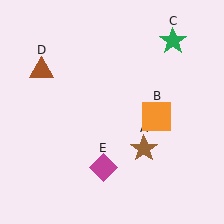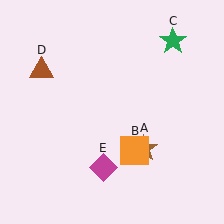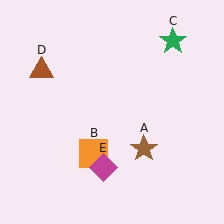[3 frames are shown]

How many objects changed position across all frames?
1 object changed position: orange square (object B).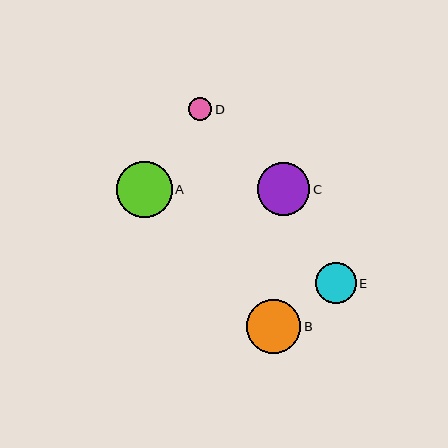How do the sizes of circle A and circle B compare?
Circle A and circle B are approximately the same size.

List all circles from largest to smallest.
From largest to smallest: A, B, C, E, D.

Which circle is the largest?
Circle A is the largest with a size of approximately 56 pixels.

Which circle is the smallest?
Circle D is the smallest with a size of approximately 23 pixels.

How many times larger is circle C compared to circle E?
Circle C is approximately 1.3 times the size of circle E.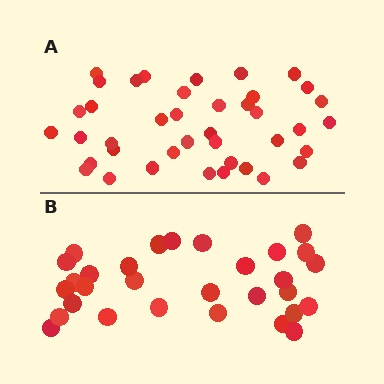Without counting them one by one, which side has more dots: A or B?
Region A (the top region) has more dots.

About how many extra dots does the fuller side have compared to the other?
Region A has roughly 10 or so more dots than region B.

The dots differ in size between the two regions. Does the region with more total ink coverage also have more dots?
No. Region B has more total ink coverage because its dots are larger, but region A actually contains more individual dots. Total area can be misleading — the number of items is what matters here.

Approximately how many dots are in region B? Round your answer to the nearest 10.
About 30 dots.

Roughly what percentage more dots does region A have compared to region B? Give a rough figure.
About 35% more.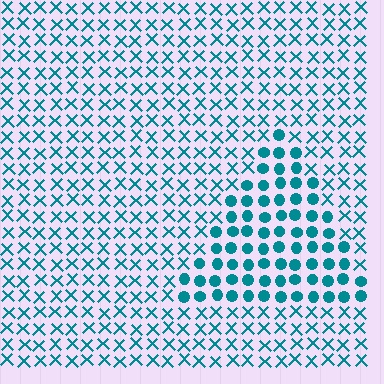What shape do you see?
I see a triangle.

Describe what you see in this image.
The image is filled with small teal elements arranged in a uniform grid. A triangle-shaped region contains circles, while the surrounding area contains X marks. The boundary is defined purely by the change in element shape.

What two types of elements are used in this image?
The image uses circles inside the triangle region and X marks outside it.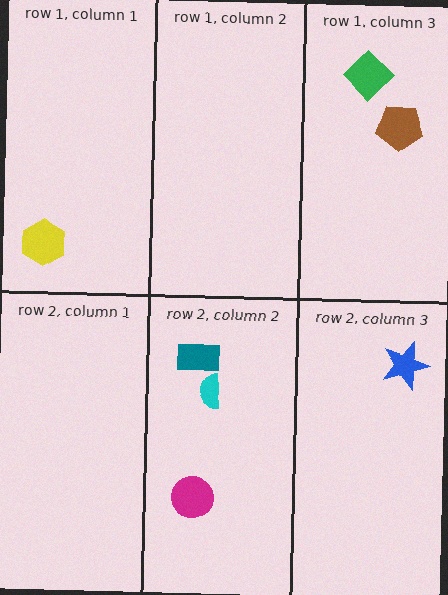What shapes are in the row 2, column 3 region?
The blue star.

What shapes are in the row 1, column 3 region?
The brown pentagon, the green diamond.